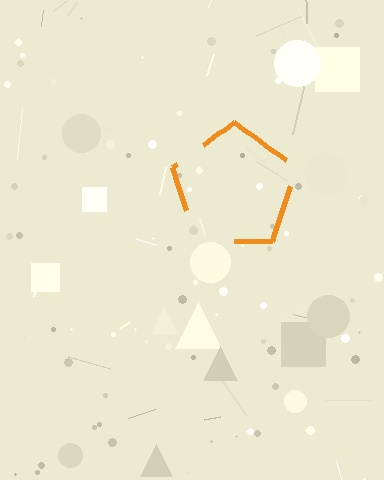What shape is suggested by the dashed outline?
The dashed outline suggests a pentagon.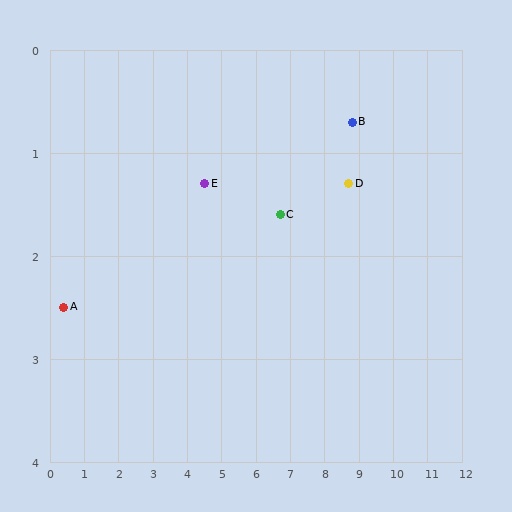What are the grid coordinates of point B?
Point B is at approximately (8.8, 0.7).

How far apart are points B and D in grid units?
Points B and D are about 0.6 grid units apart.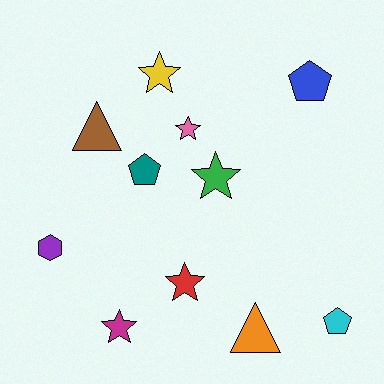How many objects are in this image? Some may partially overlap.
There are 11 objects.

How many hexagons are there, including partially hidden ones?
There is 1 hexagon.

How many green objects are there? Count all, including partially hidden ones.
There is 1 green object.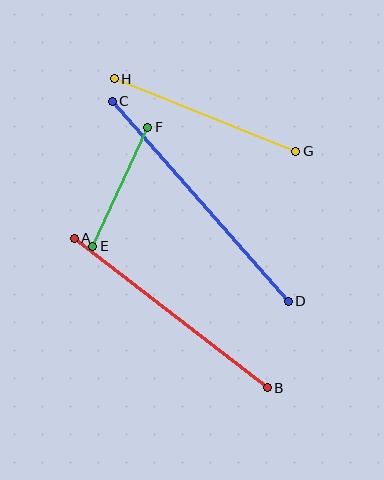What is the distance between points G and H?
The distance is approximately 196 pixels.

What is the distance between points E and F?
The distance is approximately 131 pixels.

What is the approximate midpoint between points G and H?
The midpoint is at approximately (205, 115) pixels.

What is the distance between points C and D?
The distance is approximately 267 pixels.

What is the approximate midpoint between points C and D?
The midpoint is at approximately (200, 201) pixels.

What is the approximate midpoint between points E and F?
The midpoint is at approximately (120, 187) pixels.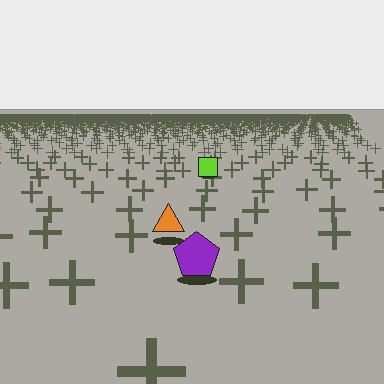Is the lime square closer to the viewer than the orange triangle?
No. The orange triangle is closer — you can tell from the texture gradient: the ground texture is coarser near it.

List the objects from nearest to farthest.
From nearest to farthest: the purple pentagon, the orange triangle, the lime square.